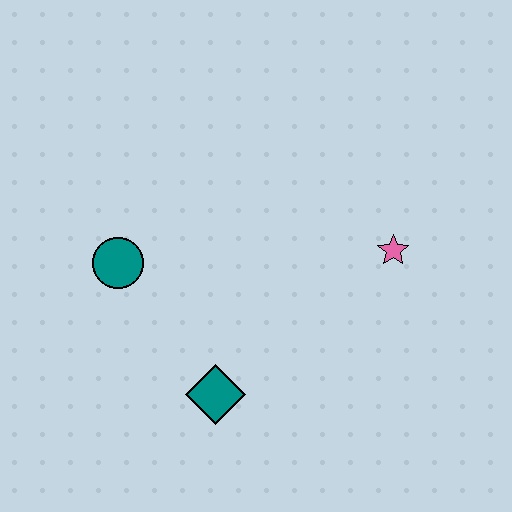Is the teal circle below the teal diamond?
No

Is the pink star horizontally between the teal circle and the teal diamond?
No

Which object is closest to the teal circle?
The teal diamond is closest to the teal circle.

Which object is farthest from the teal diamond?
The pink star is farthest from the teal diamond.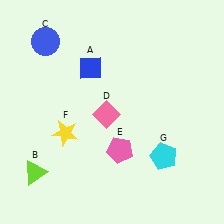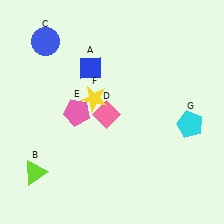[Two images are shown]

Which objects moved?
The objects that moved are: the pink pentagon (E), the yellow star (F), the cyan pentagon (G).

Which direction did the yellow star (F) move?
The yellow star (F) moved up.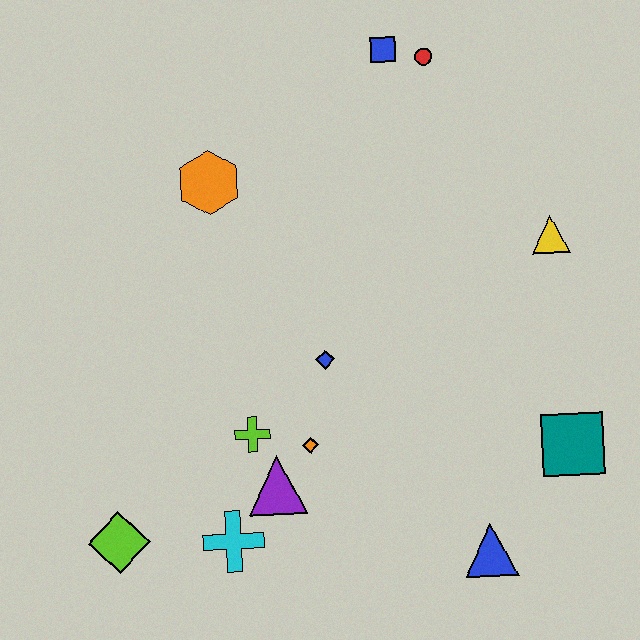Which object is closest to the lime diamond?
The cyan cross is closest to the lime diamond.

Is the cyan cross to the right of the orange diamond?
No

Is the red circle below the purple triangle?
No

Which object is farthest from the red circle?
The lime diamond is farthest from the red circle.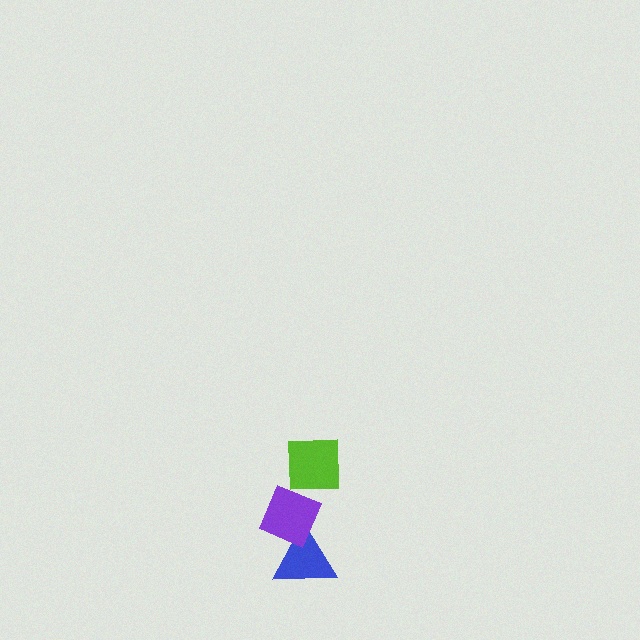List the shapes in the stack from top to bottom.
From top to bottom: the lime square, the purple diamond, the blue triangle.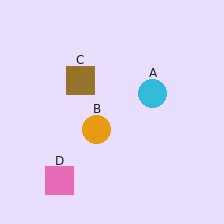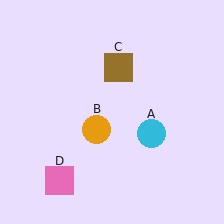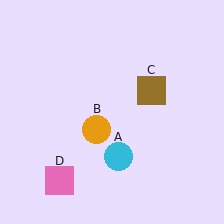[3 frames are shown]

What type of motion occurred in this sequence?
The cyan circle (object A), brown square (object C) rotated clockwise around the center of the scene.